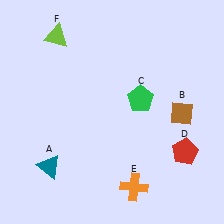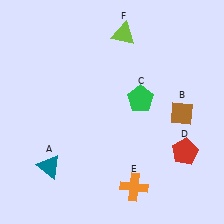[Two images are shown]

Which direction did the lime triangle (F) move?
The lime triangle (F) moved right.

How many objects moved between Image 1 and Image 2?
1 object moved between the two images.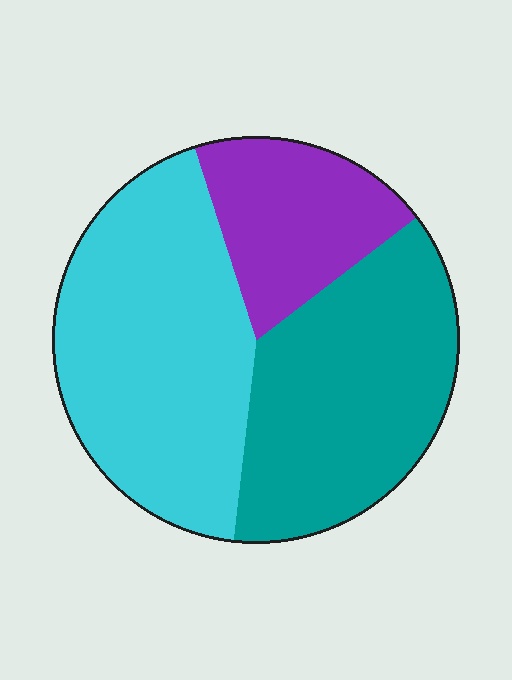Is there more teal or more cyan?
Cyan.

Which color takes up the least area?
Purple, at roughly 20%.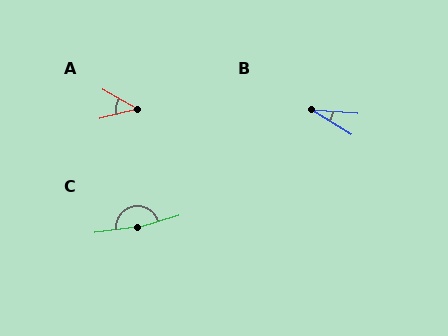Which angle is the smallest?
B, at approximately 27 degrees.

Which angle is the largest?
C, at approximately 169 degrees.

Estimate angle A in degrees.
Approximately 44 degrees.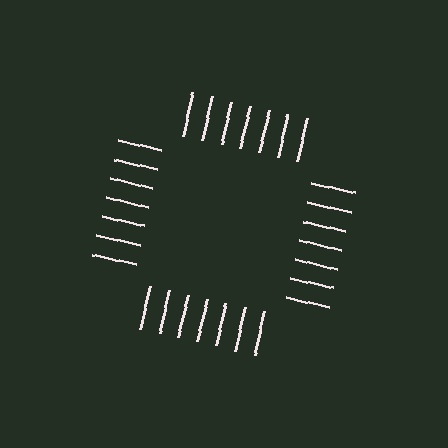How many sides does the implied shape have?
4 sides — the line-ends trace a square.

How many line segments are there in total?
28 — 7 along each of the 4 edges.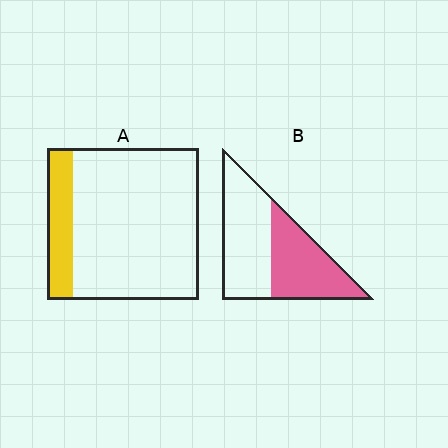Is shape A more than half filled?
No.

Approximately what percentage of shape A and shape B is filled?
A is approximately 15% and B is approximately 45%.